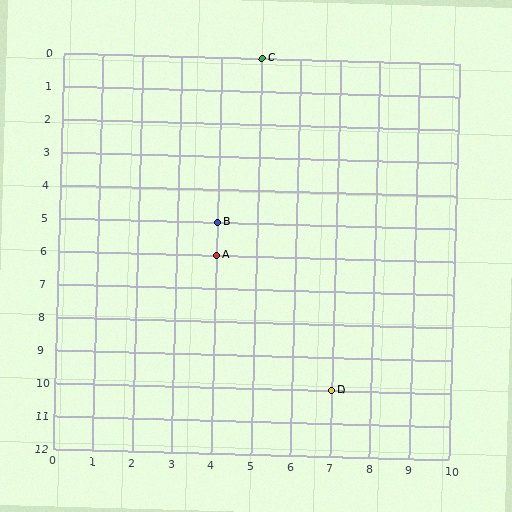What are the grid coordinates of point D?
Point D is at grid coordinates (7, 10).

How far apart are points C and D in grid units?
Points C and D are 2 columns and 10 rows apart (about 10.2 grid units diagonally).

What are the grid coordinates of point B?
Point B is at grid coordinates (4, 5).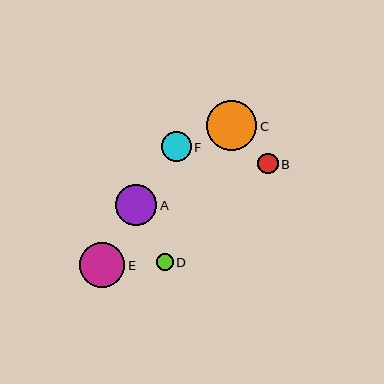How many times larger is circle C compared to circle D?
Circle C is approximately 3.1 times the size of circle D.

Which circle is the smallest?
Circle D is the smallest with a size of approximately 16 pixels.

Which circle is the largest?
Circle C is the largest with a size of approximately 50 pixels.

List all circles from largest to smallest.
From largest to smallest: C, E, A, F, B, D.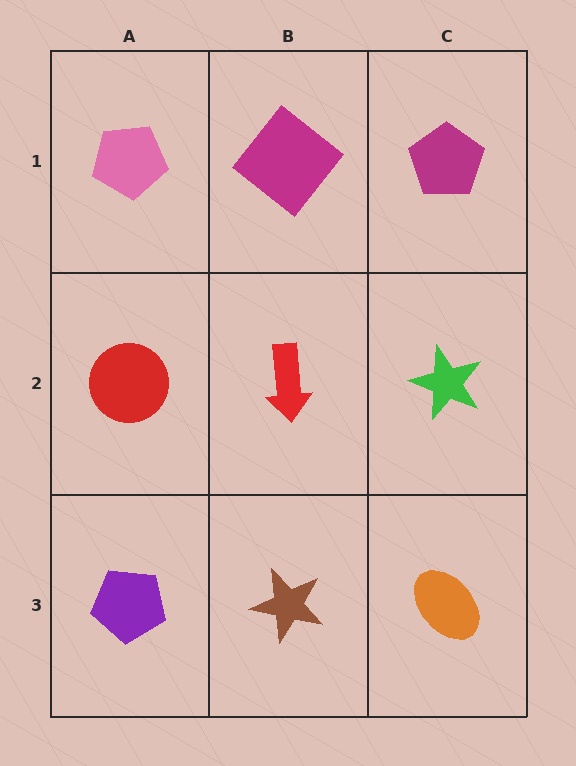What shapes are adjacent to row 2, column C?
A magenta pentagon (row 1, column C), an orange ellipse (row 3, column C), a red arrow (row 2, column B).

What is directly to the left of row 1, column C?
A magenta diamond.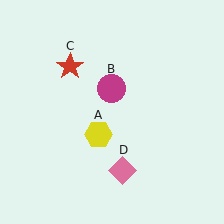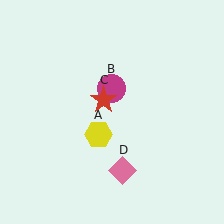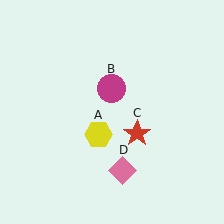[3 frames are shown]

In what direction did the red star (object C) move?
The red star (object C) moved down and to the right.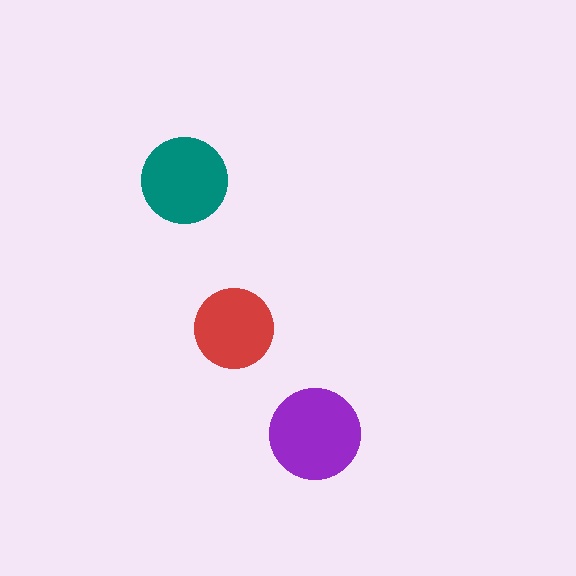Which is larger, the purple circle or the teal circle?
The purple one.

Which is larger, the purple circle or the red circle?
The purple one.